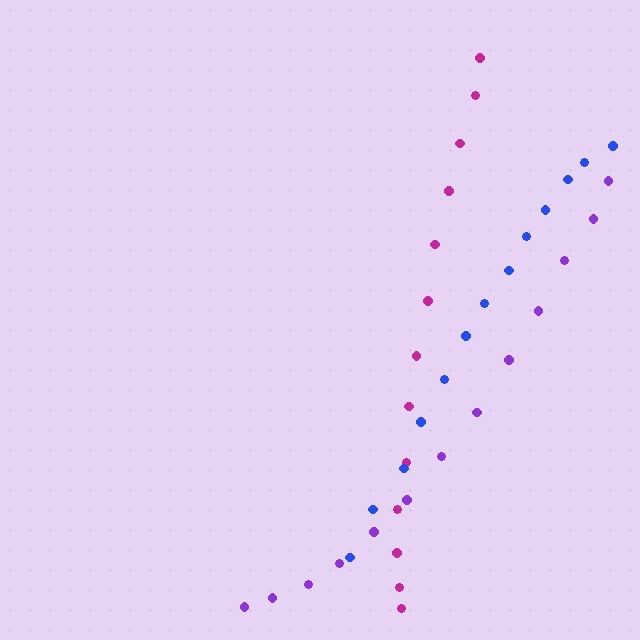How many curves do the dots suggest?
There are 3 distinct paths.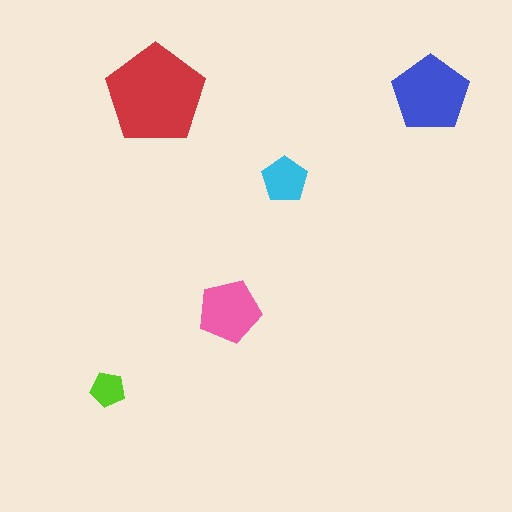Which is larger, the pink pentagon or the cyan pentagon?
The pink one.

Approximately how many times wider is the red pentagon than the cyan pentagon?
About 2 times wider.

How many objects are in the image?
There are 5 objects in the image.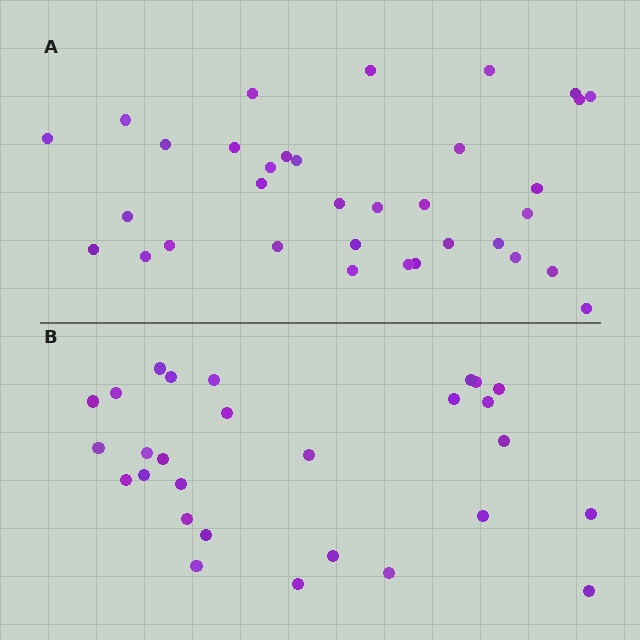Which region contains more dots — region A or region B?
Region A (the top region) has more dots.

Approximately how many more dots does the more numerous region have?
Region A has about 6 more dots than region B.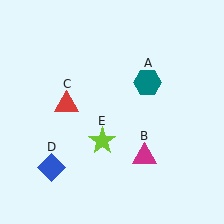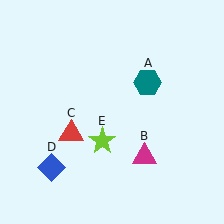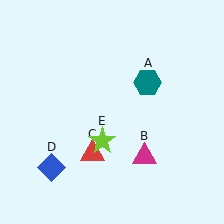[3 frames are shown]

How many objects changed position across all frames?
1 object changed position: red triangle (object C).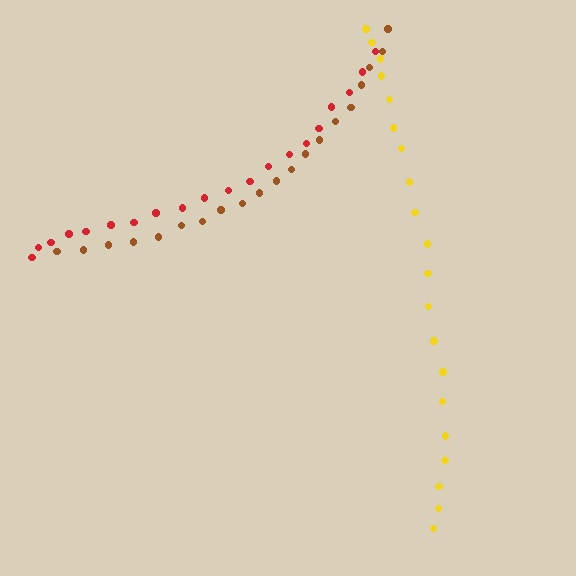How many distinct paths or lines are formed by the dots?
There are 3 distinct paths.